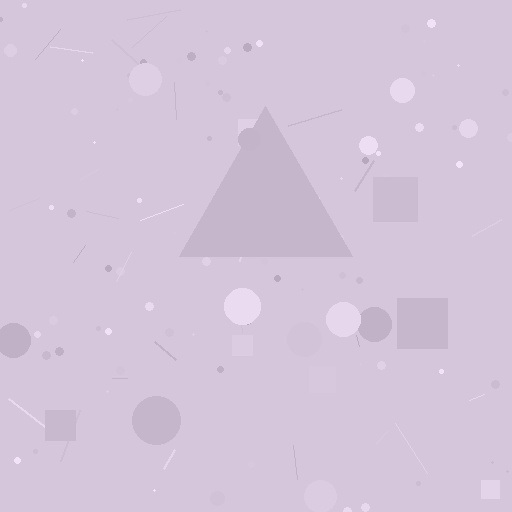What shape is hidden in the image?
A triangle is hidden in the image.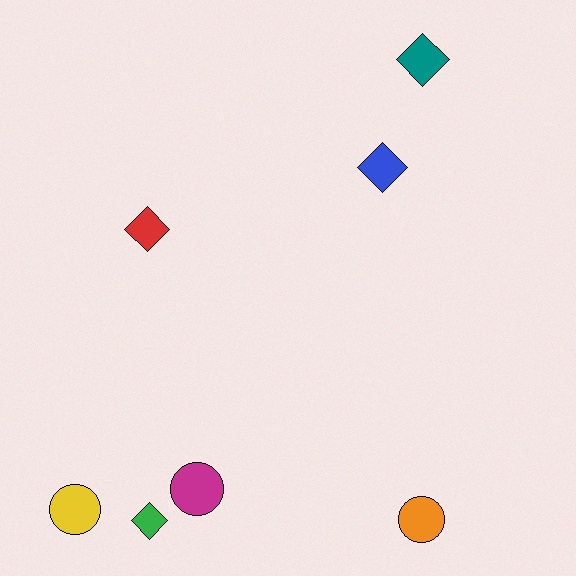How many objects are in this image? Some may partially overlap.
There are 7 objects.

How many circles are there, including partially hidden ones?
There are 3 circles.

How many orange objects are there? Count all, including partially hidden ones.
There is 1 orange object.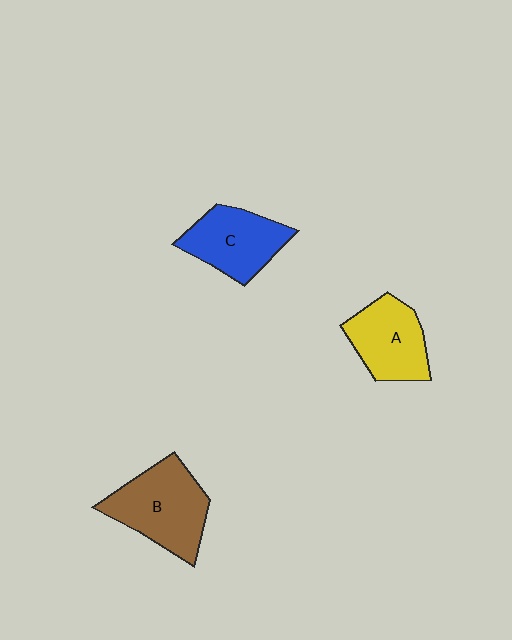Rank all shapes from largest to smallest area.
From largest to smallest: B (brown), C (blue), A (yellow).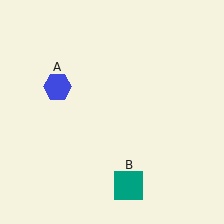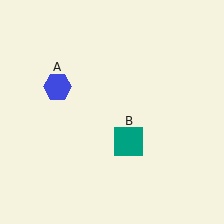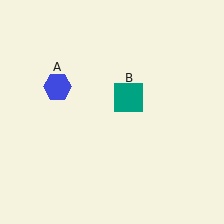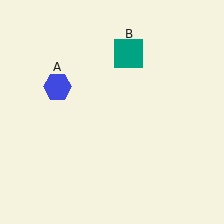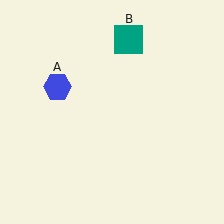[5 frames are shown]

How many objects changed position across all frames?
1 object changed position: teal square (object B).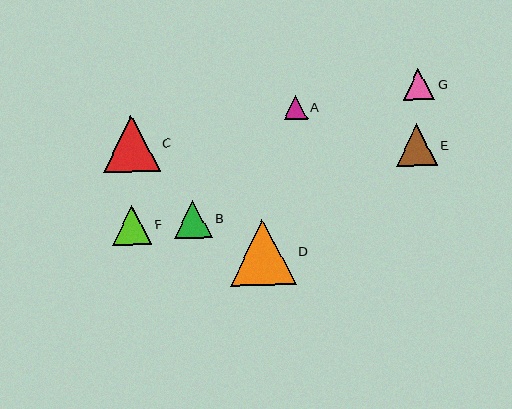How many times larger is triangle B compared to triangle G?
Triangle B is approximately 1.2 times the size of triangle G.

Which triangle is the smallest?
Triangle A is the smallest with a size of approximately 24 pixels.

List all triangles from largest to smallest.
From largest to smallest: D, C, E, F, B, G, A.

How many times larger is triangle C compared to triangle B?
Triangle C is approximately 1.5 times the size of triangle B.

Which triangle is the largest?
Triangle D is the largest with a size of approximately 66 pixels.